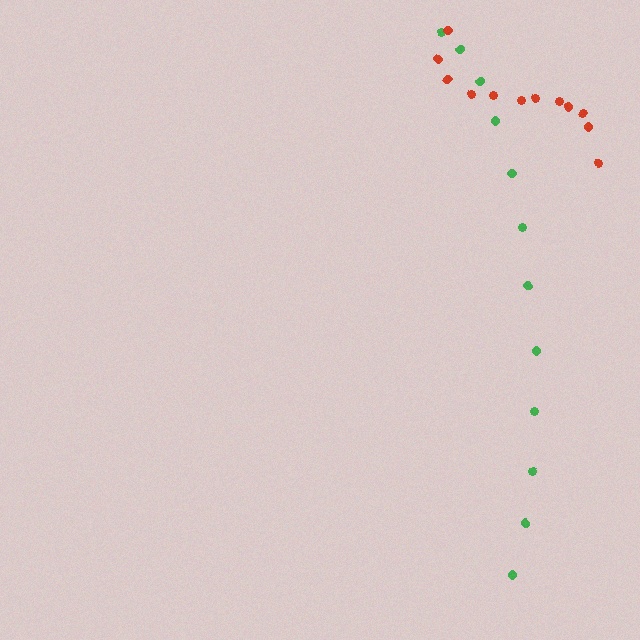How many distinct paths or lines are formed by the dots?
There are 2 distinct paths.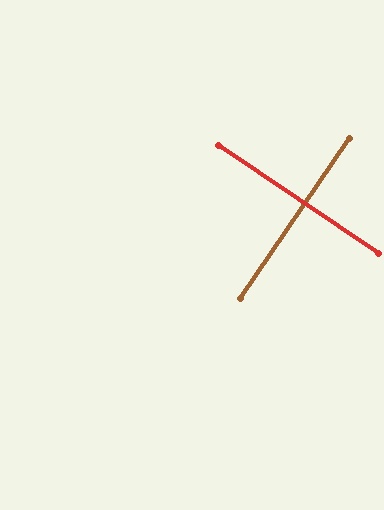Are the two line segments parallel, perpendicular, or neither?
Perpendicular — they meet at approximately 90°.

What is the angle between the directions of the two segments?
Approximately 90 degrees.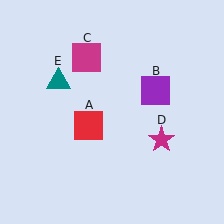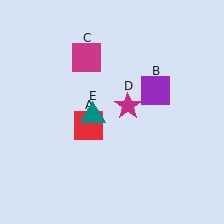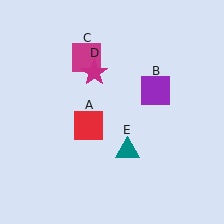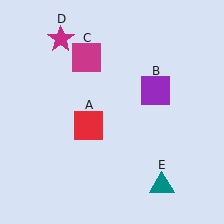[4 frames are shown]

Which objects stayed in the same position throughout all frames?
Red square (object A) and purple square (object B) and magenta square (object C) remained stationary.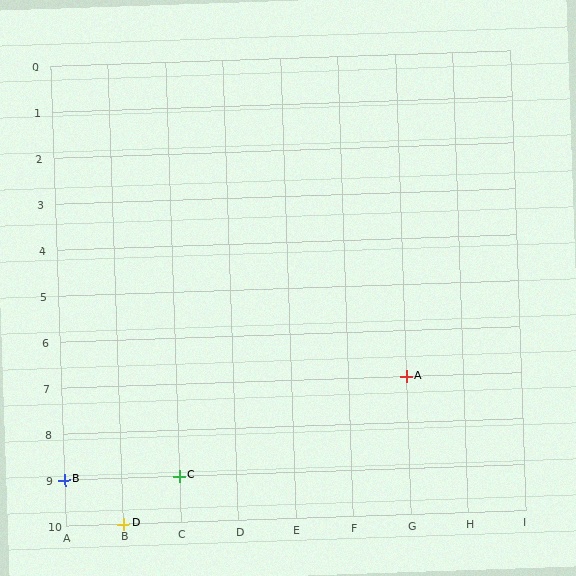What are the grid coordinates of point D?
Point D is at grid coordinates (B, 10).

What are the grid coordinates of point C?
Point C is at grid coordinates (C, 9).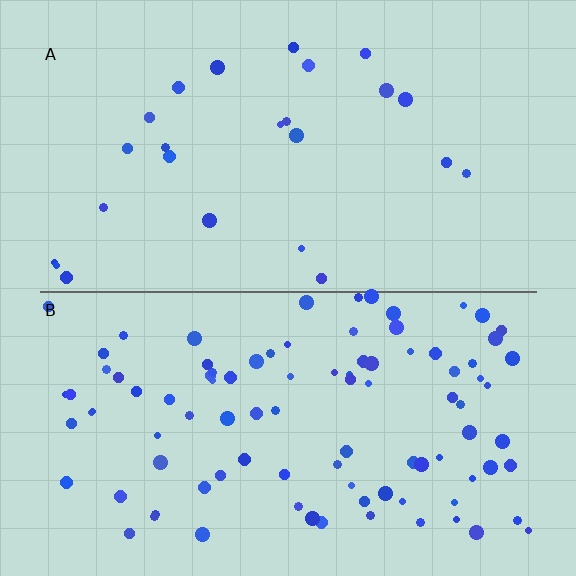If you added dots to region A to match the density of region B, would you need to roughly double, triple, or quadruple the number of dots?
Approximately quadruple.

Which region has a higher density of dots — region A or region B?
B (the bottom).